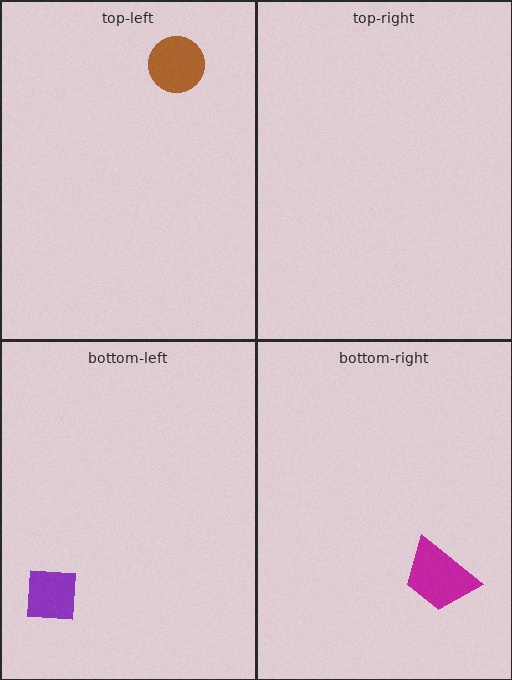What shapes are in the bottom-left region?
The purple square.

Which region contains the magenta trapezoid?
The bottom-right region.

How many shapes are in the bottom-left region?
1.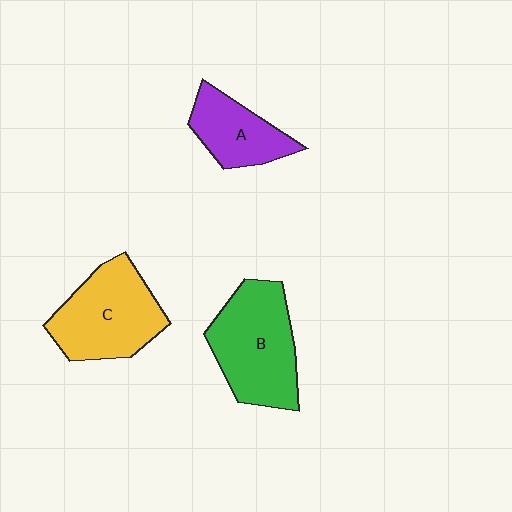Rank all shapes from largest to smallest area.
From largest to smallest: B (green), C (yellow), A (purple).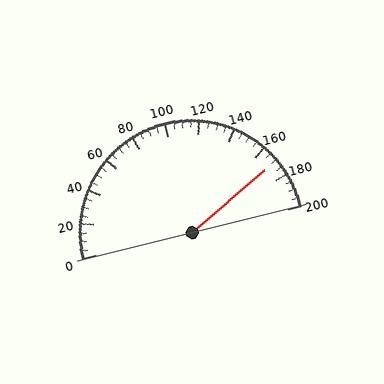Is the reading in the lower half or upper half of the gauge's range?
The reading is in the upper half of the range (0 to 200).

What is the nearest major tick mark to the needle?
The nearest major tick mark is 160.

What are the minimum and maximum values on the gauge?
The gauge ranges from 0 to 200.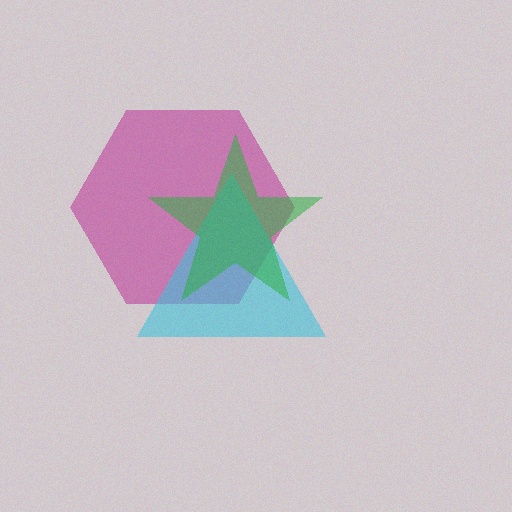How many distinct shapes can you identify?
There are 3 distinct shapes: a magenta hexagon, a cyan triangle, a green star.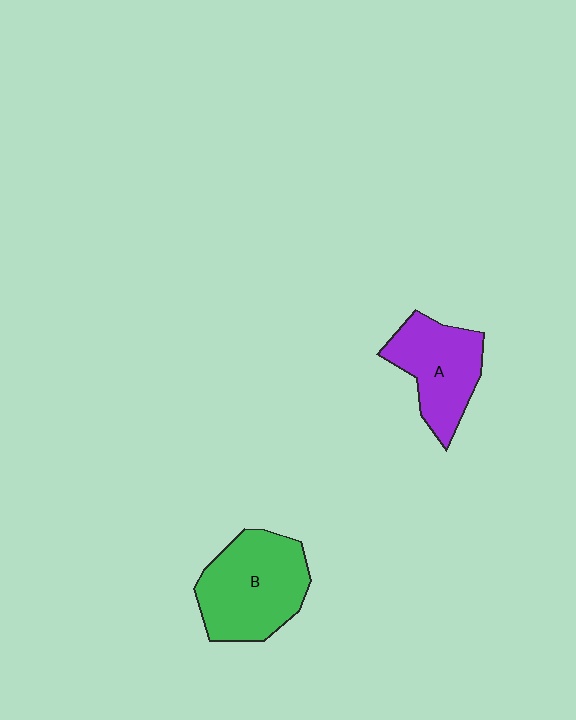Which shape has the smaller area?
Shape A (purple).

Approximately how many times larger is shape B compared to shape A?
Approximately 1.3 times.